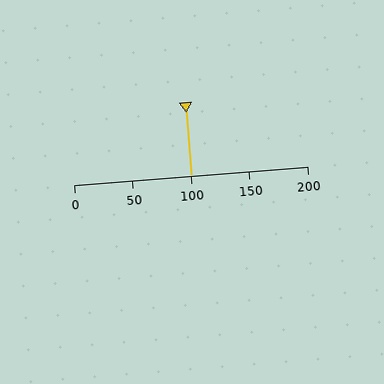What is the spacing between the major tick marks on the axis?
The major ticks are spaced 50 apart.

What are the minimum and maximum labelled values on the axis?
The axis runs from 0 to 200.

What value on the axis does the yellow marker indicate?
The marker indicates approximately 100.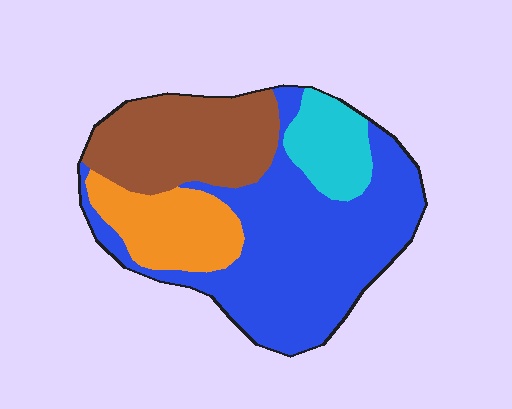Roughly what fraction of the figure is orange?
Orange takes up about one sixth (1/6) of the figure.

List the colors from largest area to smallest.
From largest to smallest: blue, brown, orange, cyan.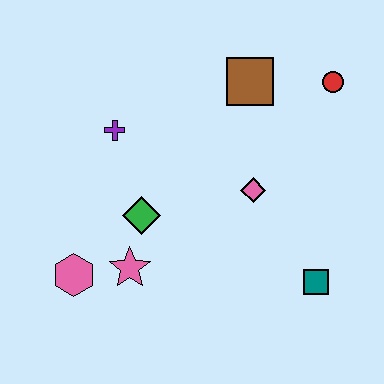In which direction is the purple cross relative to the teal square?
The purple cross is to the left of the teal square.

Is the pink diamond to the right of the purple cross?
Yes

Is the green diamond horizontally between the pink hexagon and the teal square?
Yes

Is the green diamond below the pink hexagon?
No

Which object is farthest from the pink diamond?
The pink hexagon is farthest from the pink diamond.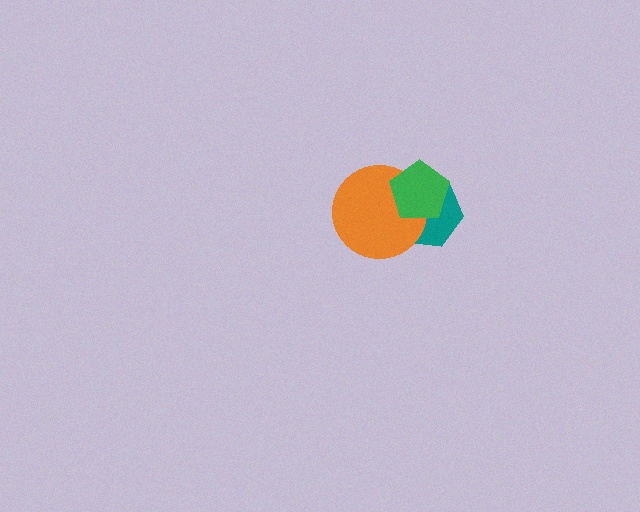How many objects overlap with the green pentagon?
2 objects overlap with the green pentagon.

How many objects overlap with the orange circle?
2 objects overlap with the orange circle.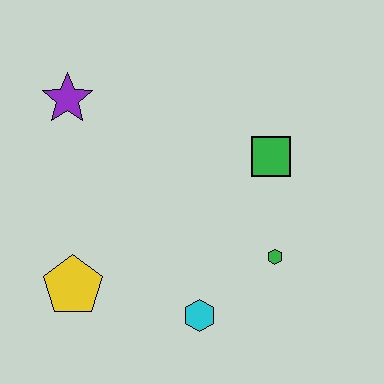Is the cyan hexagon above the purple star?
No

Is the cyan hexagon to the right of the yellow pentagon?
Yes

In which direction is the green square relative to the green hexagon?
The green square is above the green hexagon.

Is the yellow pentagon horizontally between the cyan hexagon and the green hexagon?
No